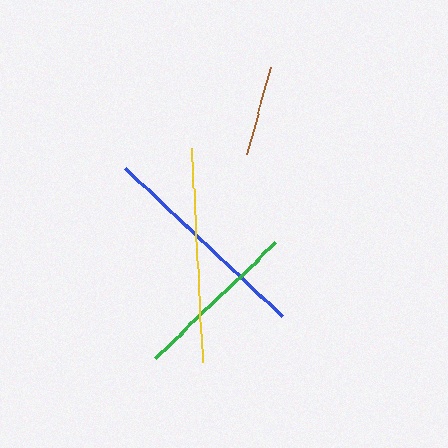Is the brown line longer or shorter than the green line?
The green line is longer than the brown line.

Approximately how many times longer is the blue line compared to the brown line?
The blue line is approximately 2.4 times the length of the brown line.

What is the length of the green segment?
The green segment is approximately 167 pixels long.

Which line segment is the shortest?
The brown line is the shortest at approximately 90 pixels.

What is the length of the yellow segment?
The yellow segment is approximately 214 pixels long.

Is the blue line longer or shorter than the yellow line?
The blue line is longer than the yellow line.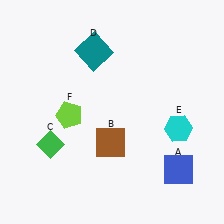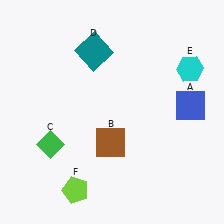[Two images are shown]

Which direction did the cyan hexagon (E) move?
The cyan hexagon (E) moved up.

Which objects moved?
The objects that moved are: the blue square (A), the cyan hexagon (E), the lime pentagon (F).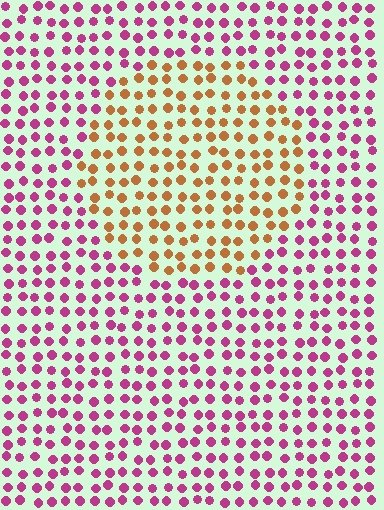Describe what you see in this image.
The image is filled with small magenta elements in a uniform arrangement. A circle-shaped region is visible where the elements are tinted to a slightly different hue, forming a subtle color boundary.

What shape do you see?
I see a circle.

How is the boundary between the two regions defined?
The boundary is defined purely by a slight shift in hue (about 64 degrees). Spacing, size, and orientation are identical on both sides.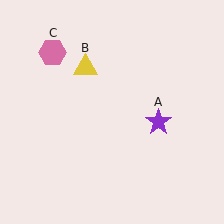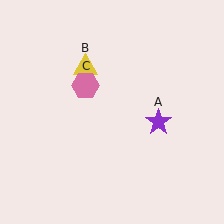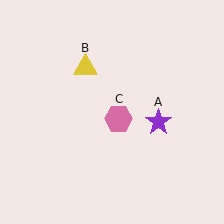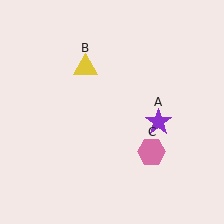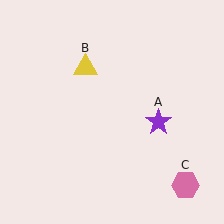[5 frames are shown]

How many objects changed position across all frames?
1 object changed position: pink hexagon (object C).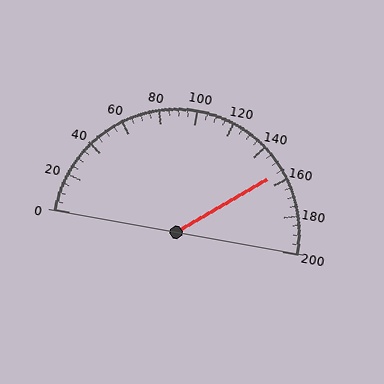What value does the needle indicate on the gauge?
The needle indicates approximately 155.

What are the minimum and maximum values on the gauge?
The gauge ranges from 0 to 200.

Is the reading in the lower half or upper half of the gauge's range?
The reading is in the upper half of the range (0 to 200).